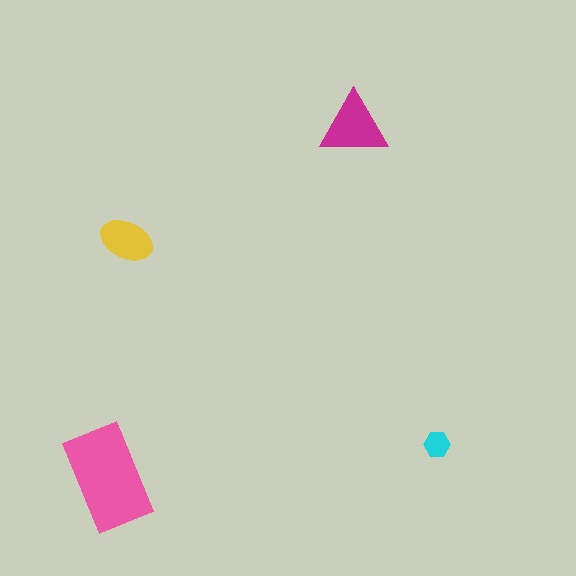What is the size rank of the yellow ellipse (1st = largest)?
3rd.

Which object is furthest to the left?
The pink rectangle is leftmost.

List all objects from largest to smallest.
The pink rectangle, the magenta triangle, the yellow ellipse, the cyan hexagon.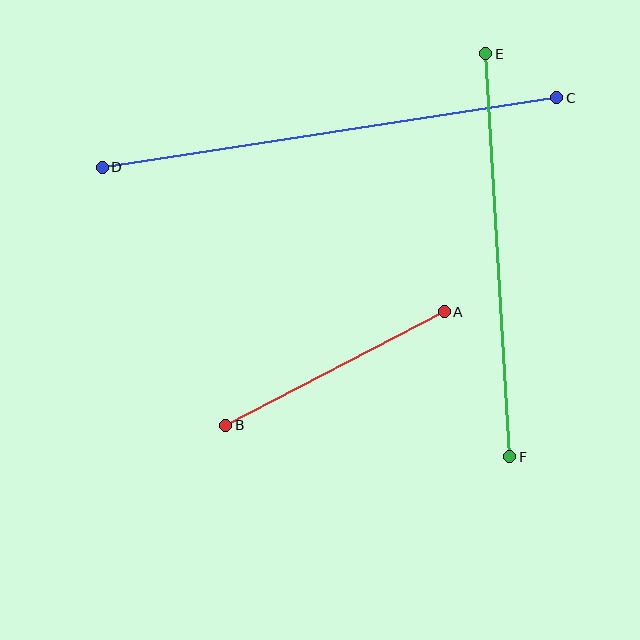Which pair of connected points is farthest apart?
Points C and D are farthest apart.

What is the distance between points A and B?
The distance is approximately 246 pixels.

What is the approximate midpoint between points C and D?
The midpoint is at approximately (330, 133) pixels.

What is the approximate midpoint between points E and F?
The midpoint is at approximately (498, 255) pixels.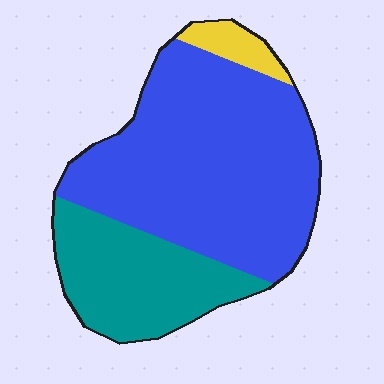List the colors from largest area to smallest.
From largest to smallest: blue, teal, yellow.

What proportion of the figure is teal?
Teal covers roughly 30% of the figure.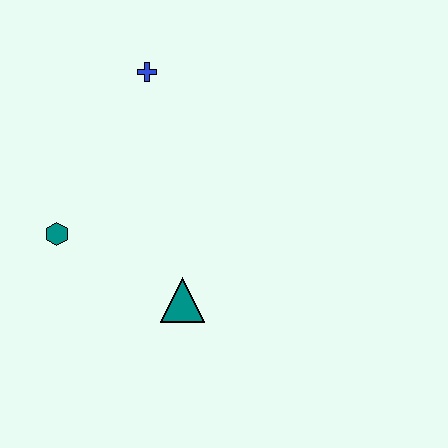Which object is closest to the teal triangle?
The teal hexagon is closest to the teal triangle.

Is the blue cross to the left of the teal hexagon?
No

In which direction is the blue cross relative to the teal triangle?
The blue cross is above the teal triangle.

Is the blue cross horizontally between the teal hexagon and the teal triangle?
Yes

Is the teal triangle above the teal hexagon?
No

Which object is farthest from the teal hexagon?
The blue cross is farthest from the teal hexagon.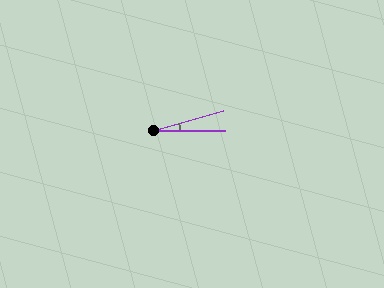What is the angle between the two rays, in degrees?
Approximately 15 degrees.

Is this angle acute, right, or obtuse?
It is acute.